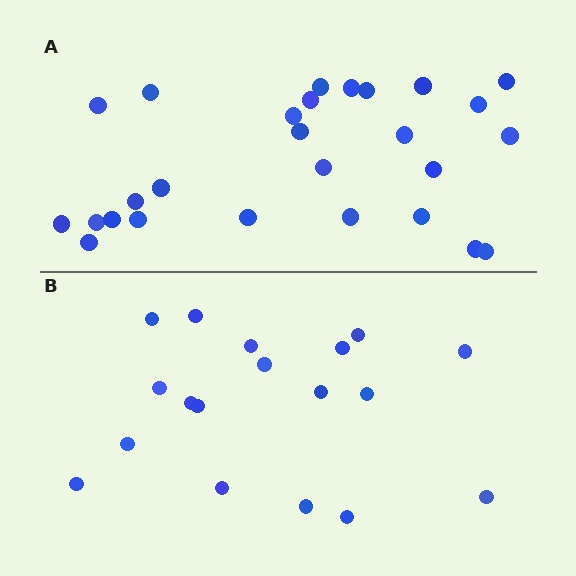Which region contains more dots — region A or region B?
Region A (the top region) has more dots.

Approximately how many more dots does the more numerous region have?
Region A has roughly 8 or so more dots than region B.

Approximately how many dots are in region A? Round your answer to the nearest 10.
About 30 dots. (The exact count is 27, which rounds to 30.)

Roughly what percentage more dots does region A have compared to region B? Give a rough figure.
About 50% more.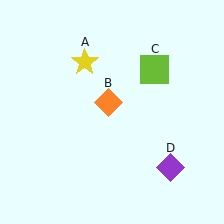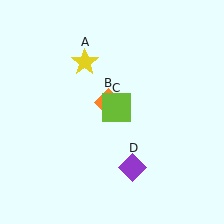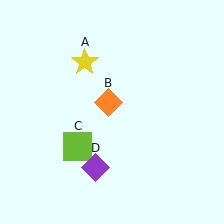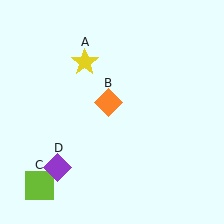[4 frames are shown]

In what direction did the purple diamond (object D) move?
The purple diamond (object D) moved left.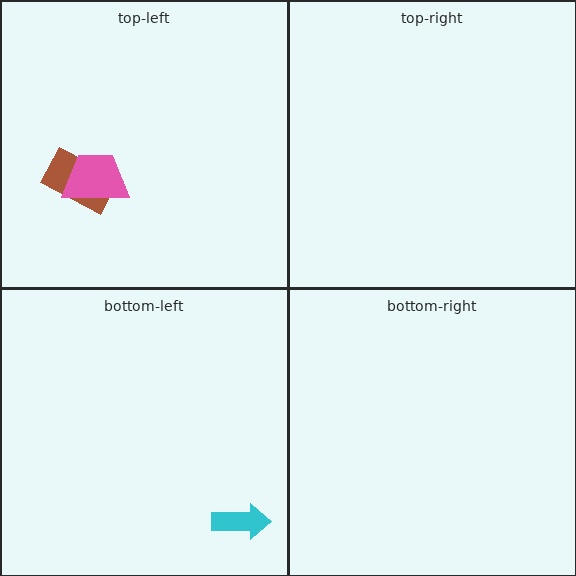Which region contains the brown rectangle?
The top-left region.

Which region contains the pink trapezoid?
The top-left region.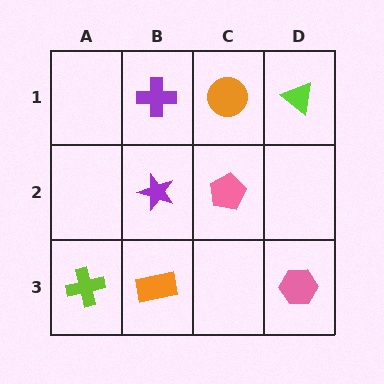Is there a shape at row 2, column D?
No, that cell is empty.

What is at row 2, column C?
A pink pentagon.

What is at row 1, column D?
A lime triangle.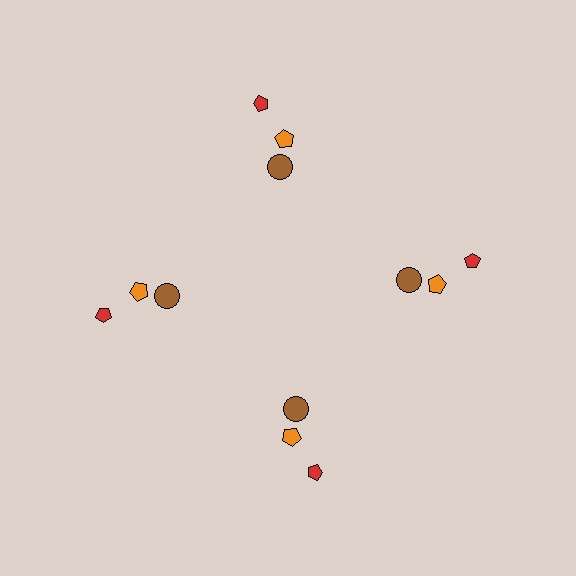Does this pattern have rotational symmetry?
Yes, this pattern has 4-fold rotational symmetry. It looks the same after rotating 90 degrees around the center.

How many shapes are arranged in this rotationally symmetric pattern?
There are 12 shapes, arranged in 4 groups of 3.